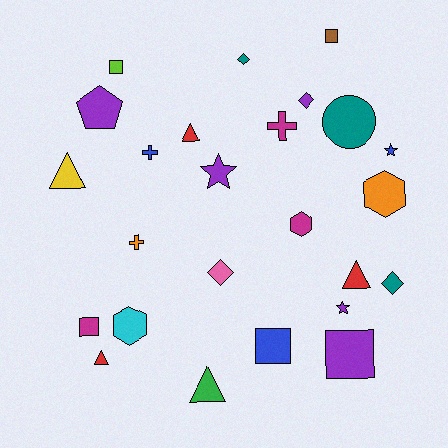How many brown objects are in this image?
There is 1 brown object.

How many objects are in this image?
There are 25 objects.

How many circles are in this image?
There is 1 circle.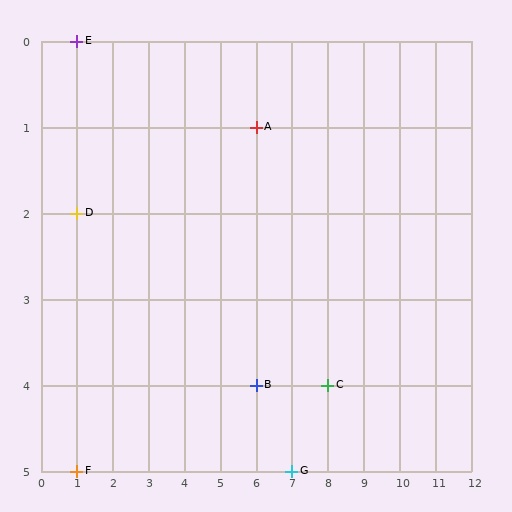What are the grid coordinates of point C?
Point C is at grid coordinates (8, 4).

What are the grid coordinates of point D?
Point D is at grid coordinates (1, 2).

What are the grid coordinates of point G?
Point G is at grid coordinates (7, 5).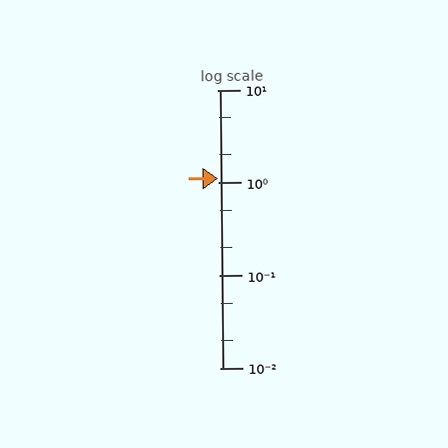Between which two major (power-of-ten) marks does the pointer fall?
The pointer is between 1 and 10.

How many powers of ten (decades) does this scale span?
The scale spans 3 decades, from 0.01 to 10.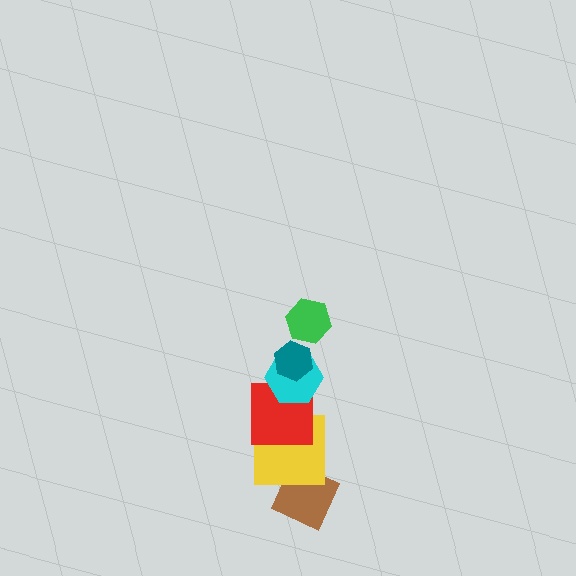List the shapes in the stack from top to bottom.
From top to bottom: the green hexagon, the teal hexagon, the cyan hexagon, the red square, the yellow square, the brown diamond.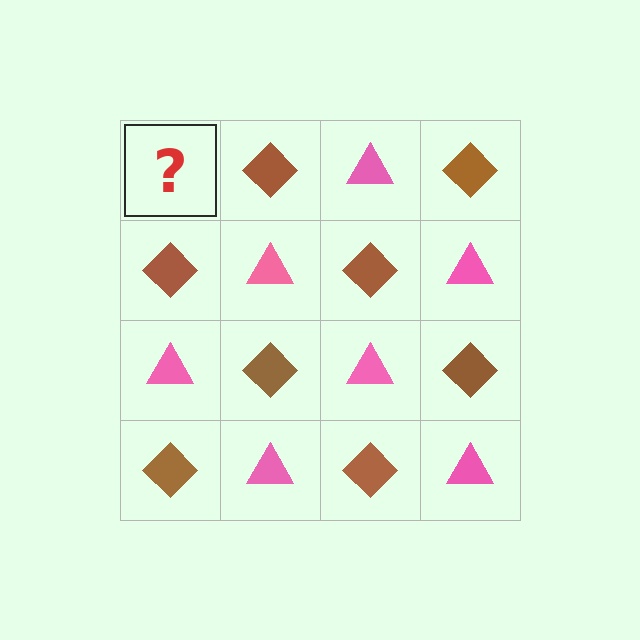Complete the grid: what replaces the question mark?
The question mark should be replaced with a pink triangle.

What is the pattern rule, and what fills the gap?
The rule is that it alternates pink triangle and brown diamond in a checkerboard pattern. The gap should be filled with a pink triangle.